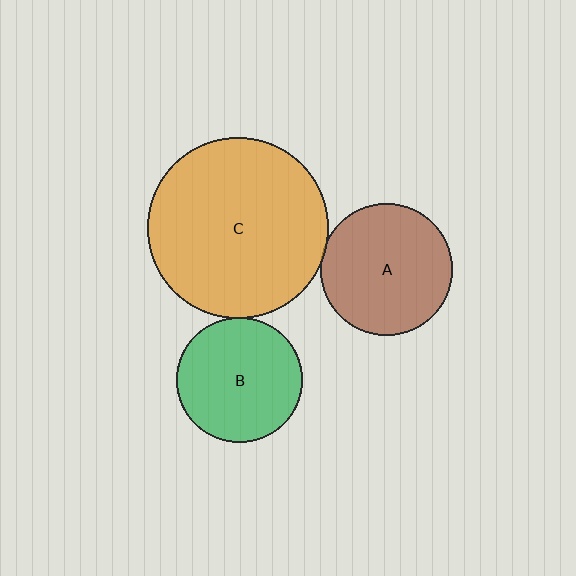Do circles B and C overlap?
Yes.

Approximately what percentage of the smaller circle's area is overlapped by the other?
Approximately 5%.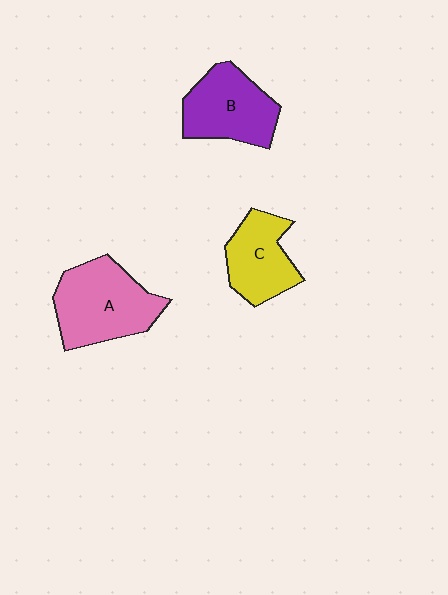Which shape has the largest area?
Shape A (pink).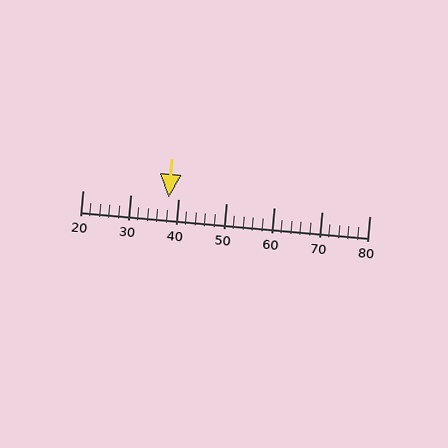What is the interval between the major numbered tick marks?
The major tick marks are spaced 10 units apart.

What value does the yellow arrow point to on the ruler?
The yellow arrow points to approximately 38.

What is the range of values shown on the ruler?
The ruler shows values from 20 to 80.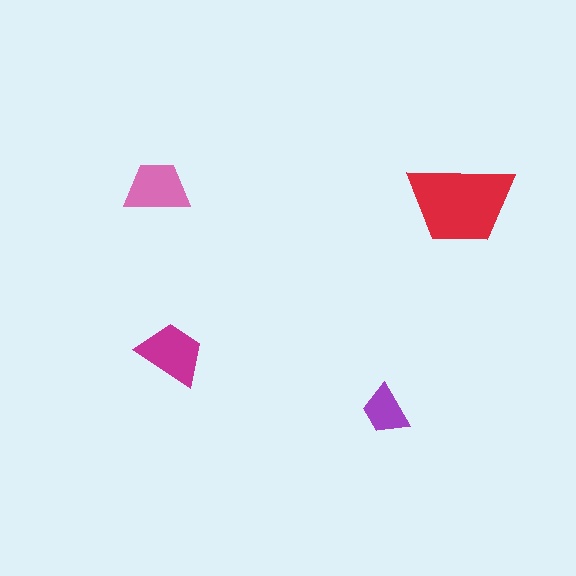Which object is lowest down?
The purple trapezoid is bottommost.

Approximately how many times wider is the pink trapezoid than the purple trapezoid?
About 1.5 times wider.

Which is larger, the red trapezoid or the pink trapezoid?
The red one.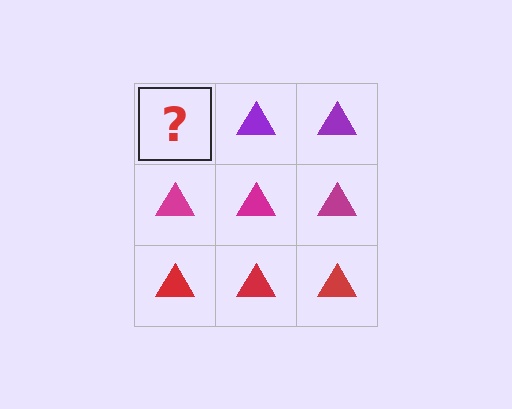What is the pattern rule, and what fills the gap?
The rule is that each row has a consistent color. The gap should be filled with a purple triangle.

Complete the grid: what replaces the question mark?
The question mark should be replaced with a purple triangle.